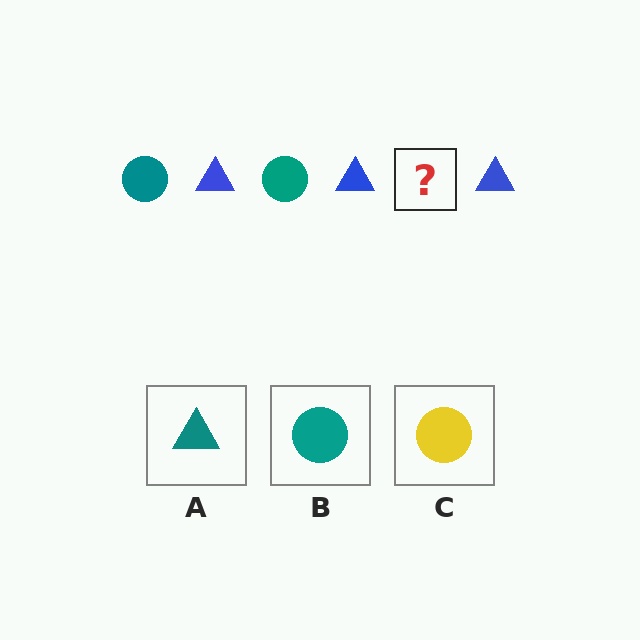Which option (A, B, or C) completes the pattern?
B.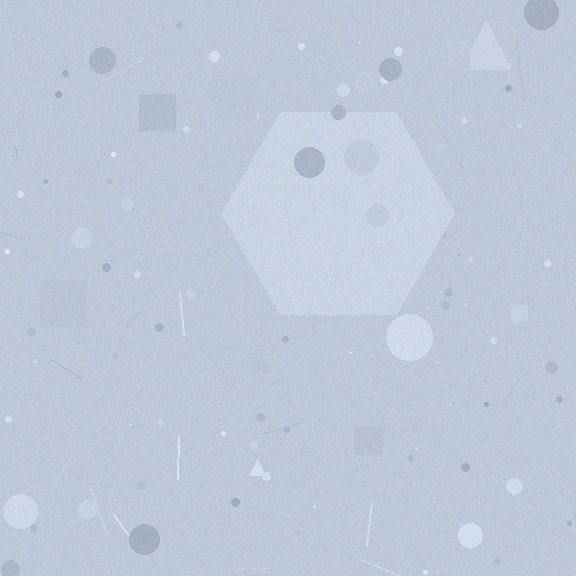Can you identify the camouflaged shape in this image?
The camouflaged shape is a hexagon.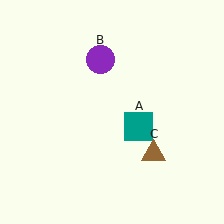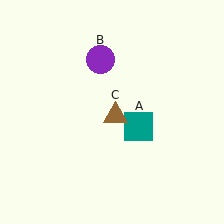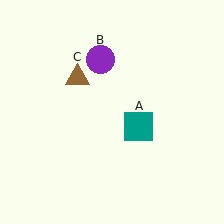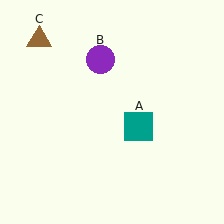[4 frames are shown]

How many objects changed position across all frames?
1 object changed position: brown triangle (object C).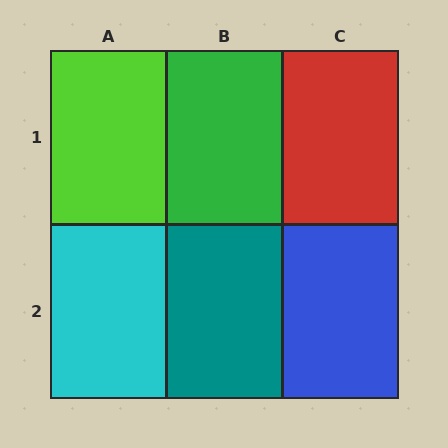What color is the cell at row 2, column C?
Blue.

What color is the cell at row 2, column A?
Cyan.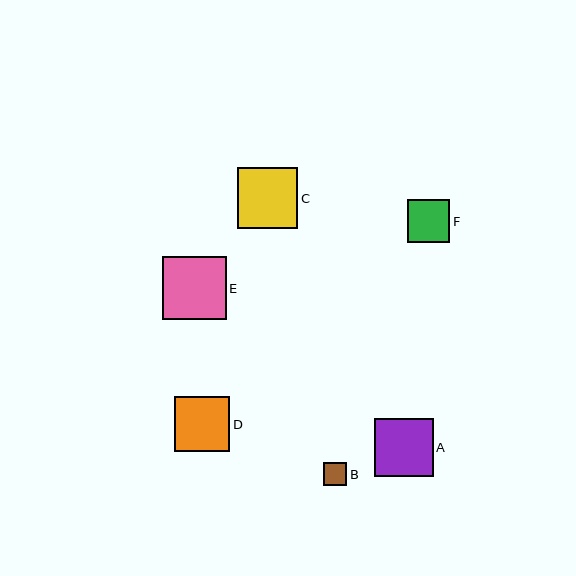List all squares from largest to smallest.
From largest to smallest: E, C, A, D, F, B.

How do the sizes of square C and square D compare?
Square C and square D are approximately the same size.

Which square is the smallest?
Square B is the smallest with a size of approximately 23 pixels.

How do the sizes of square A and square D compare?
Square A and square D are approximately the same size.